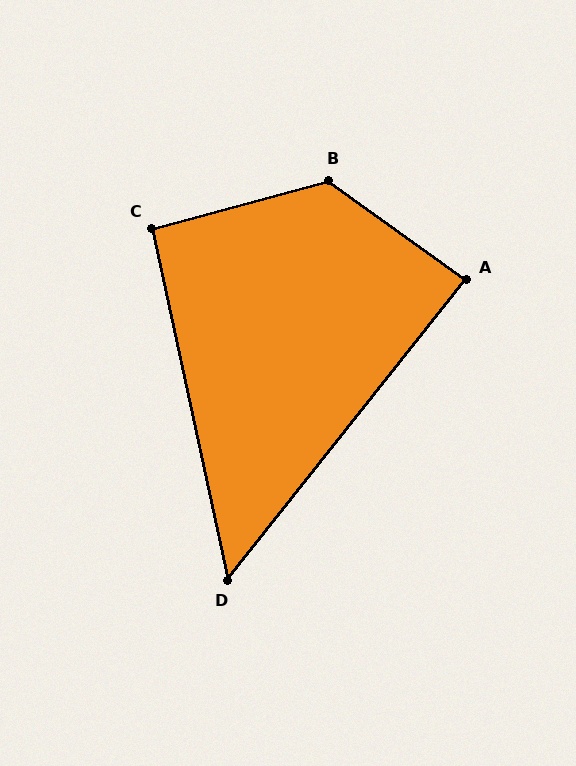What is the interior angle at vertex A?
Approximately 87 degrees (approximately right).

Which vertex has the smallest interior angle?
D, at approximately 51 degrees.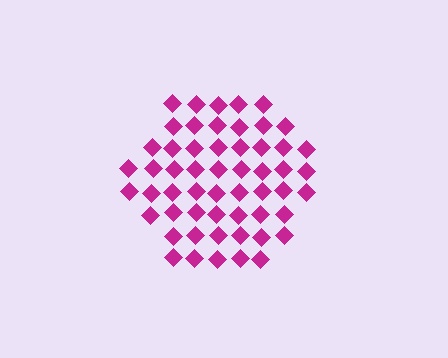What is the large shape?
The large shape is a hexagon.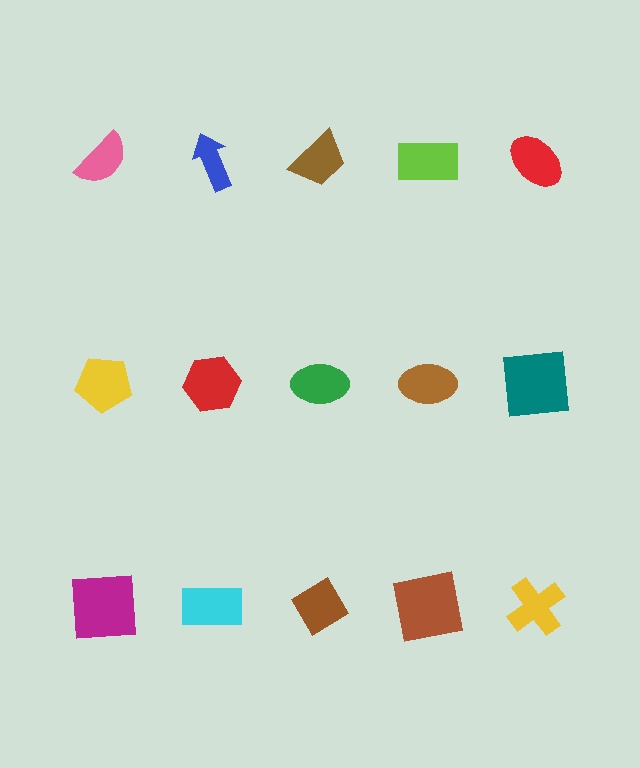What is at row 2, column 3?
A green ellipse.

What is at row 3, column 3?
A brown diamond.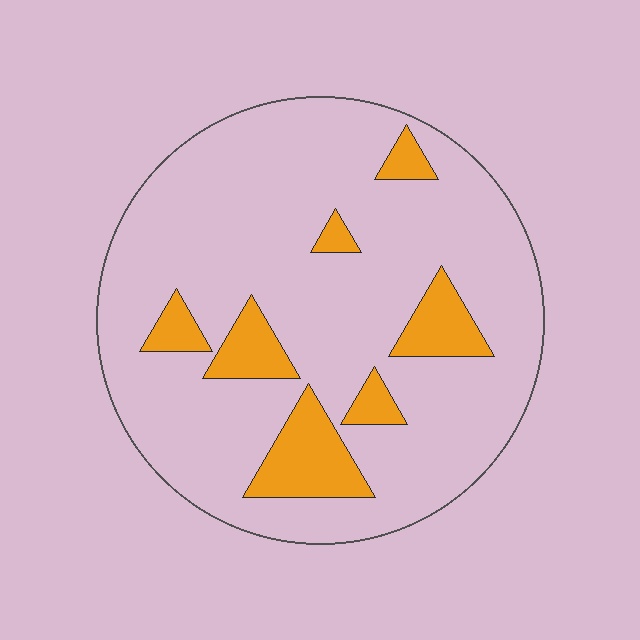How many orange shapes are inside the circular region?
7.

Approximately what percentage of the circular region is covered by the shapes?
Approximately 15%.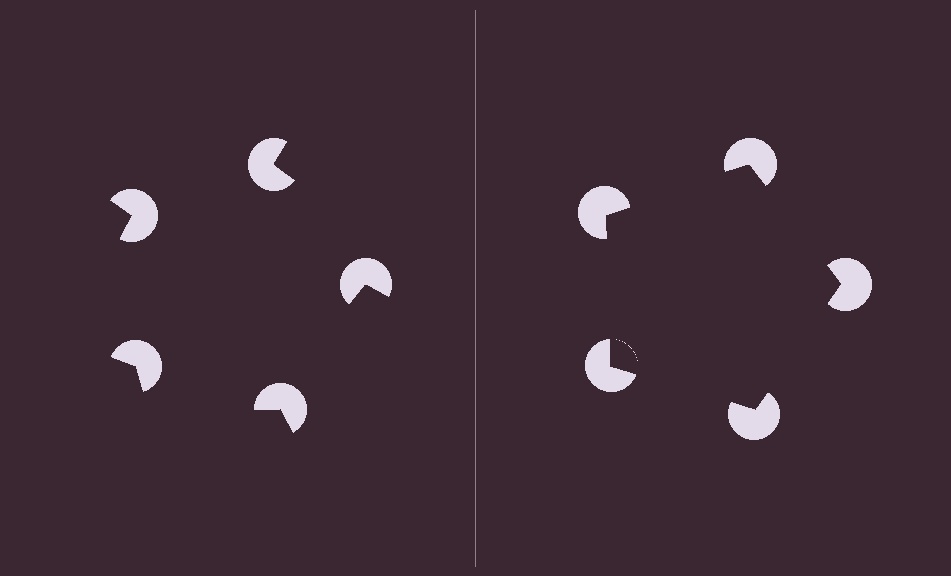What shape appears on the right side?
An illusory pentagon.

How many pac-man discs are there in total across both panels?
10 — 5 on each side.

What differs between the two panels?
The pac-man discs are positioned identically on both sides; only the wedge orientations differ. On the right they align to a pentagon; on the left they are misaligned.